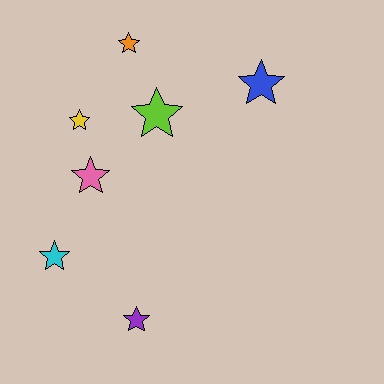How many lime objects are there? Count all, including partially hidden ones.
There is 1 lime object.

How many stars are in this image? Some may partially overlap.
There are 7 stars.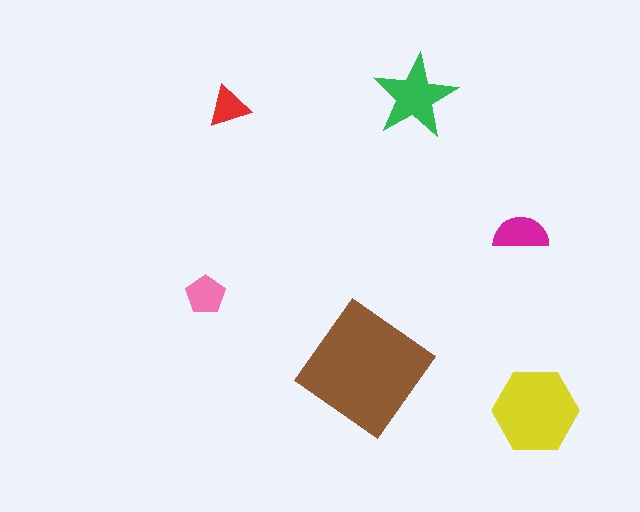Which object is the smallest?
The red triangle.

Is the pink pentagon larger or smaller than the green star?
Smaller.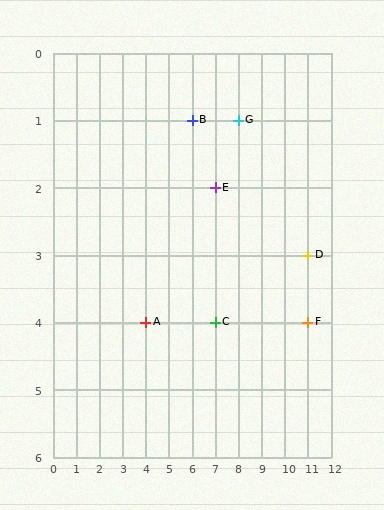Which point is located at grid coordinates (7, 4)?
Point C is at (7, 4).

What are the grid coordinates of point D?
Point D is at grid coordinates (11, 3).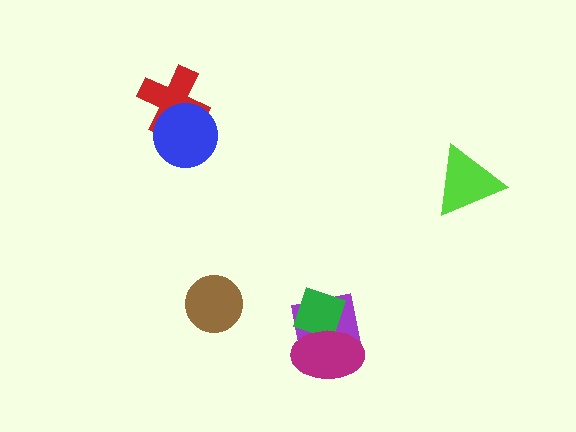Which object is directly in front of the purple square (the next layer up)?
The green diamond is directly in front of the purple square.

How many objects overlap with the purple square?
2 objects overlap with the purple square.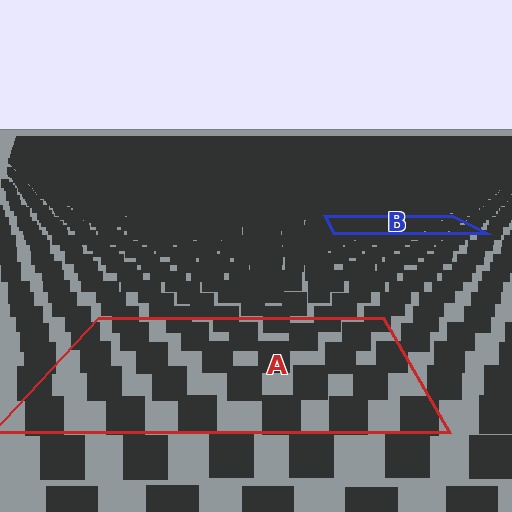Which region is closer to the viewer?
Region A is closer. The texture elements there are larger and more spread out.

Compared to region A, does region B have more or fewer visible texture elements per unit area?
Region B has more texture elements per unit area — they are packed more densely because it is farther away.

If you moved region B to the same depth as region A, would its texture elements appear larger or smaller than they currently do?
They would appear larger. At a closer depth, the same texture elements are projected at a bigger on-screen size.